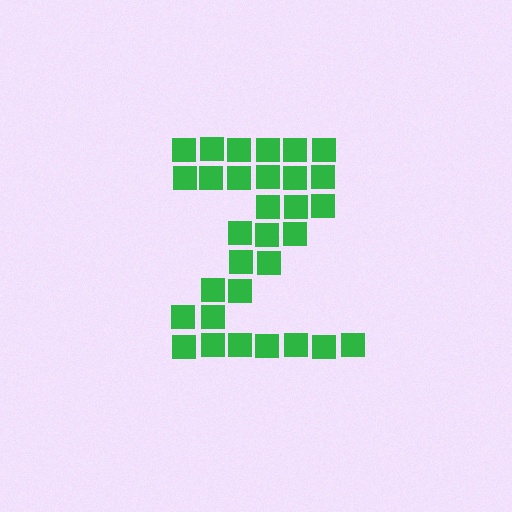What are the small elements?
The small elements are squares.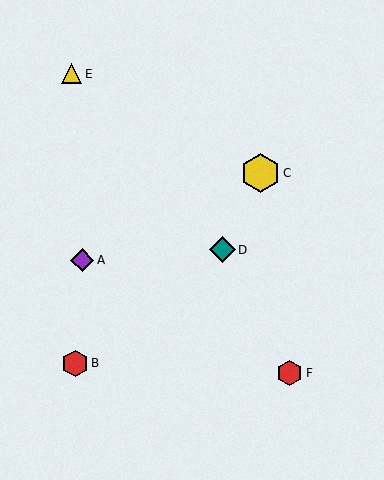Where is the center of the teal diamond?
The center of the teal diamond is at (222, 250).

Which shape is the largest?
The yellow hexagon (labeled C) is the largest.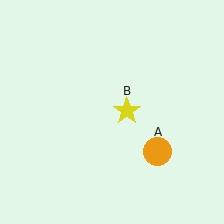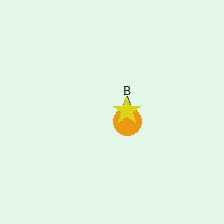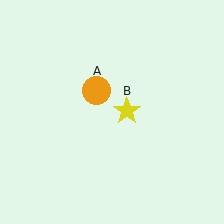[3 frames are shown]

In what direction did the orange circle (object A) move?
The orange circle (object A) moved up and to the left.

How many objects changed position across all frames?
1 object changed position: orange circle (object A).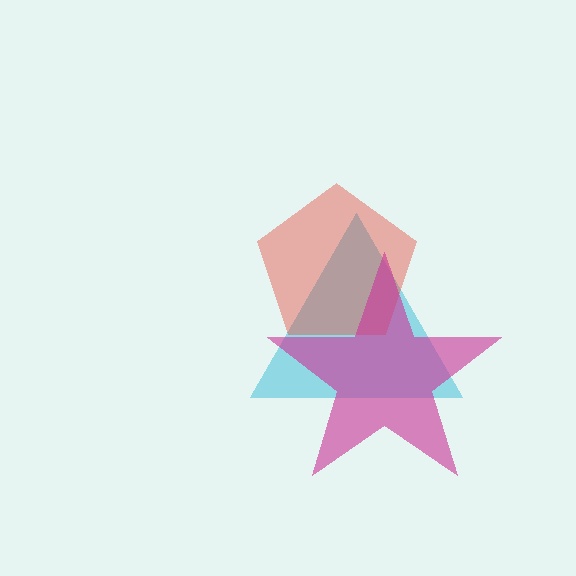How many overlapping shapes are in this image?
There are 3 overlapping shapes in the image.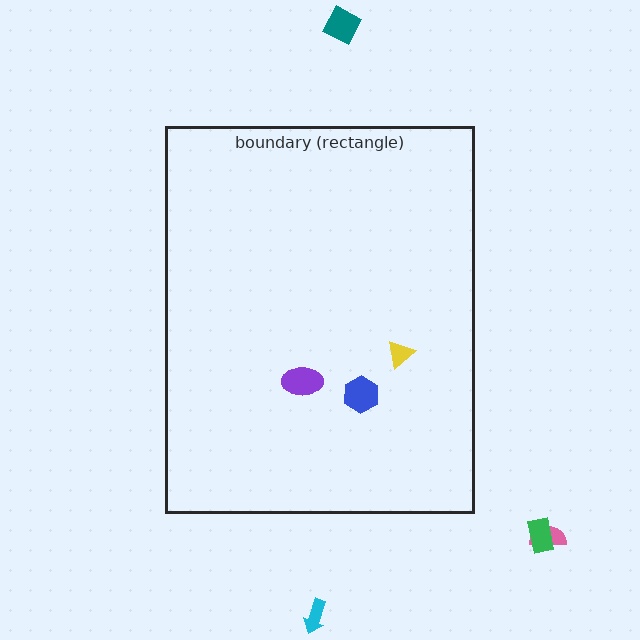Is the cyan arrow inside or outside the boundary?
Outside.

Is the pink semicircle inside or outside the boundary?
Outside.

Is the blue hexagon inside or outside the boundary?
Inside.